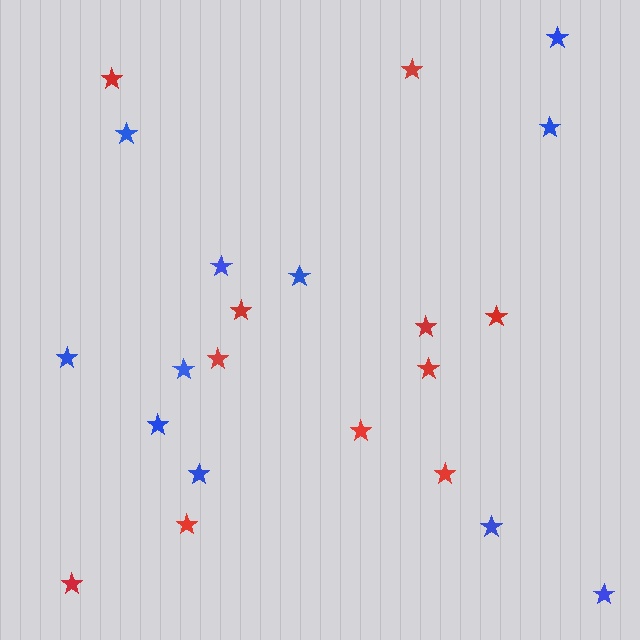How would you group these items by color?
There are 2 groups: one group of red stars (11) and one group of blue stars (11).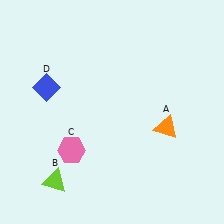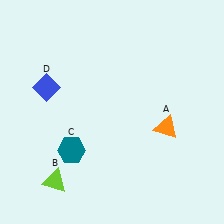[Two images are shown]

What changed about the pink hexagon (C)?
In Image 1, C is pink. In Image 2, it changed to teal.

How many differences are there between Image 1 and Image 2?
There is 1 difference between the two images.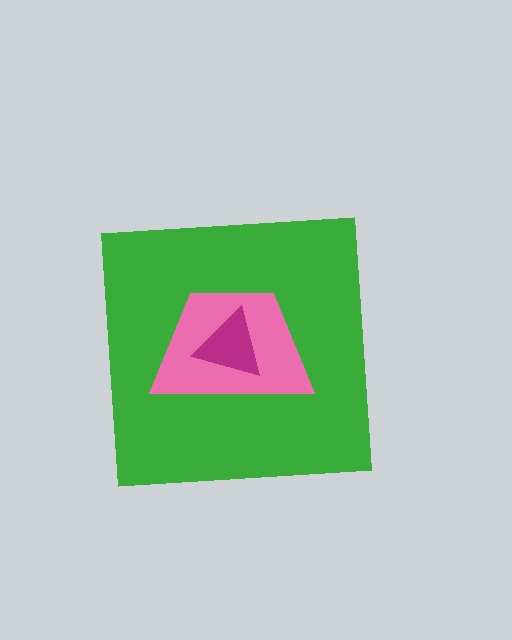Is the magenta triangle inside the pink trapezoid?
Yes.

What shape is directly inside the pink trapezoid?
The magenta triangle.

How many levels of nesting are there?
3.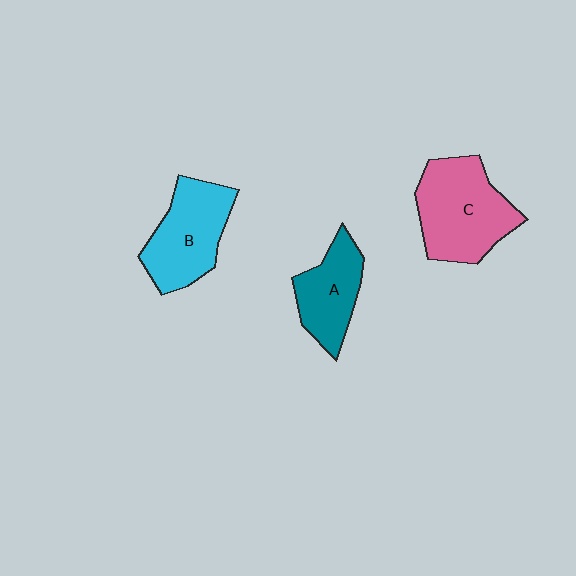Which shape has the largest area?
Shape C (pink).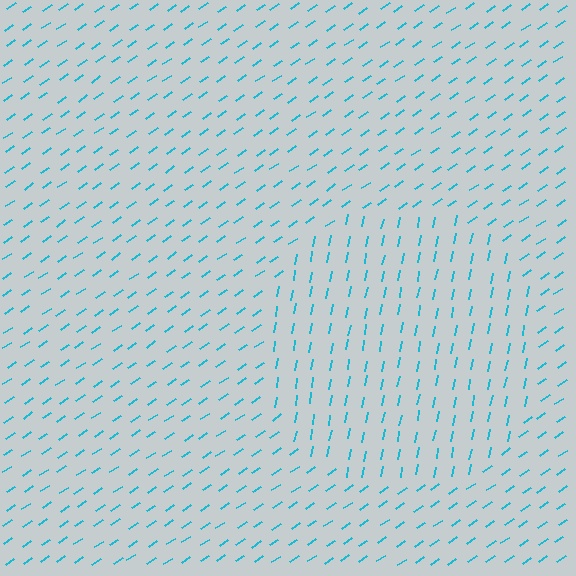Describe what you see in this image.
The image is filled with small cyan line segments. A circle region in the image has lines oriented differently from the surrounding lines, creating a visible texture boundary.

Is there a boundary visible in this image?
Yes, there is a texture boundary formed by a change in line orientation.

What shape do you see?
I see a circle.